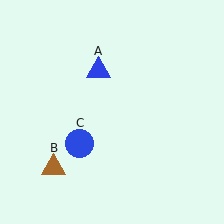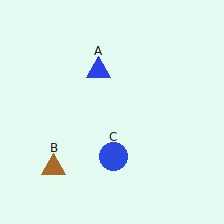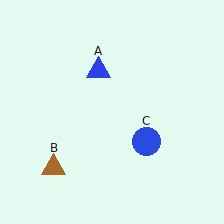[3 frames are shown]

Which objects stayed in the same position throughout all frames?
Blue triangle (object A) and brown triangle (object B) remained stationary.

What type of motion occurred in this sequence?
The blue circle (object C) rotated counterclockwise around the center of the scene.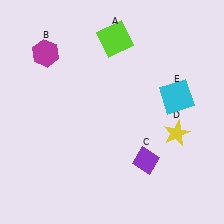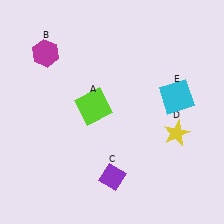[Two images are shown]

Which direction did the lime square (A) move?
The lime square (A) moved down.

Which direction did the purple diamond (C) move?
The purple diamond (C) moved left.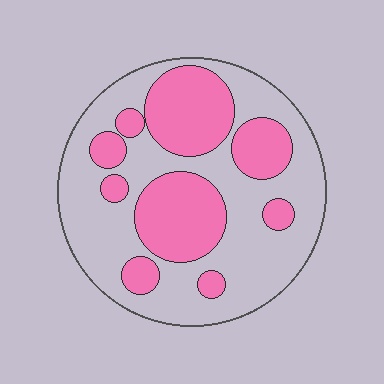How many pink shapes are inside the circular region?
9.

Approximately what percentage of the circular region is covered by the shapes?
Approximately 40%.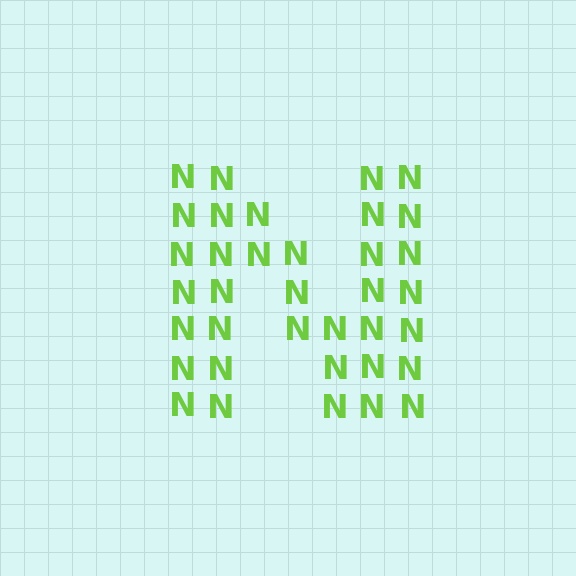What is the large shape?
The large shape is the letter N.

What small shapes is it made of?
It is made of small letter N's.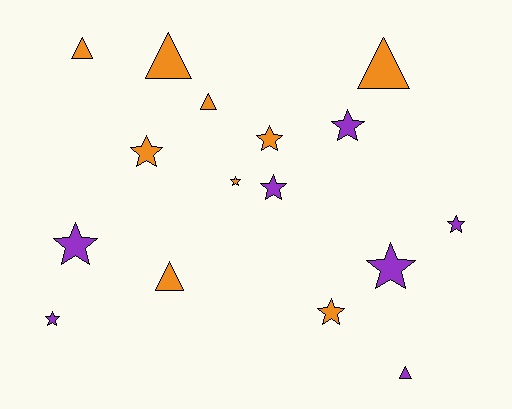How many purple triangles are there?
There is 1 purple triangle.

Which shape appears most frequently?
Star, with 10 objects.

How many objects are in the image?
There are 16 objects.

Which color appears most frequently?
Orange, with 9 objects.